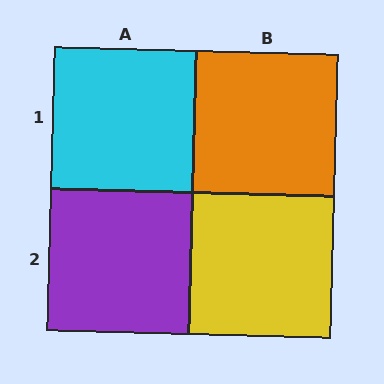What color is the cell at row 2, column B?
Yellow.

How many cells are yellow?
1 cell is yellow.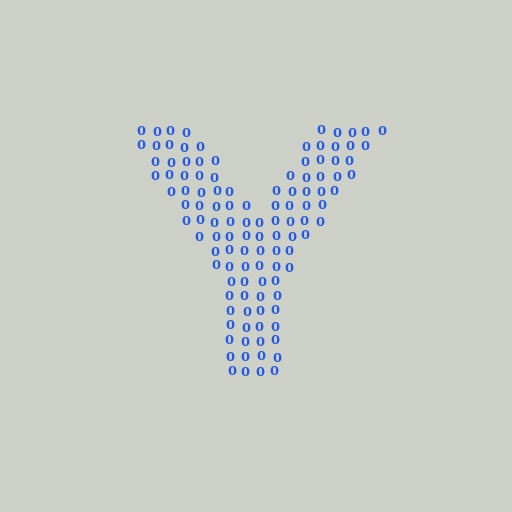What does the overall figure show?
The overall figure shows the letter Y.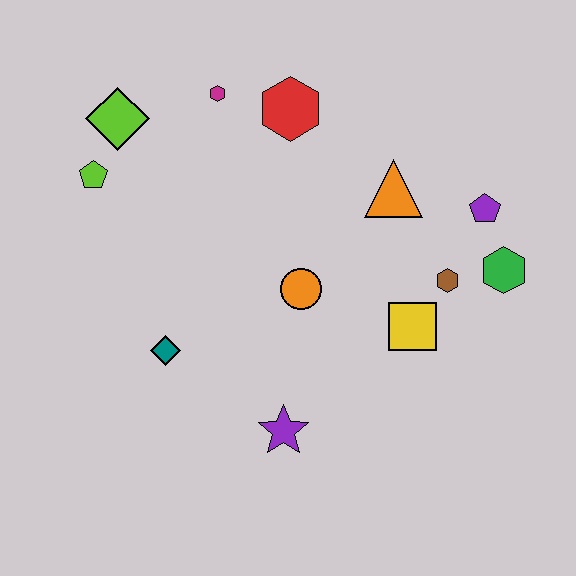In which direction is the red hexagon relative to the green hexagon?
The red hexagon is to the left of the green hexagon.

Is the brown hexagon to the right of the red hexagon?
Yes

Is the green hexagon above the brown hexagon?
Yes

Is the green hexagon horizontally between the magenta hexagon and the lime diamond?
No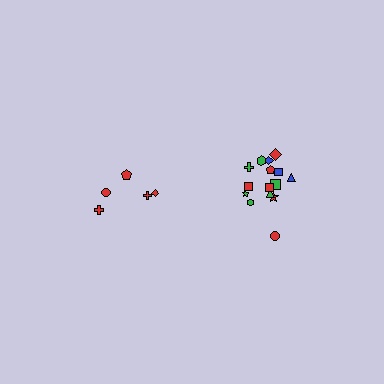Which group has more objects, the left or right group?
The right group.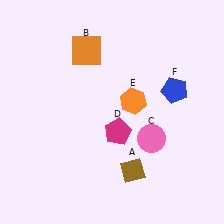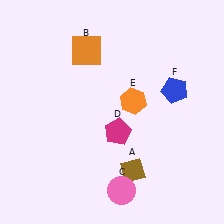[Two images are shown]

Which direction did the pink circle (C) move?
The pink circle (C) moved down.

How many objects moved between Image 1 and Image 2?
1 object moved between the two images.